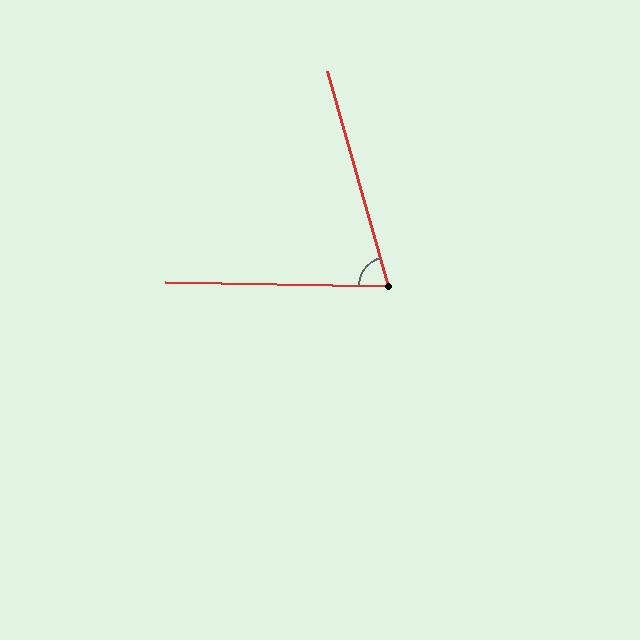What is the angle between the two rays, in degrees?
Approximately 73 degrees.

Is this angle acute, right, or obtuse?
It is acute.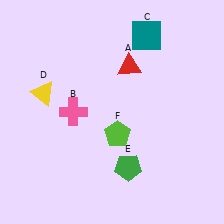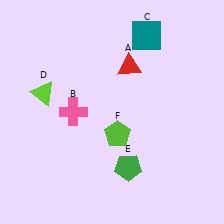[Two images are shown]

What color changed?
The triangle (D) changed from yellow in Image 1 to lime in Image 2.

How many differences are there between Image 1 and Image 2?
There is 1 difference between the two images.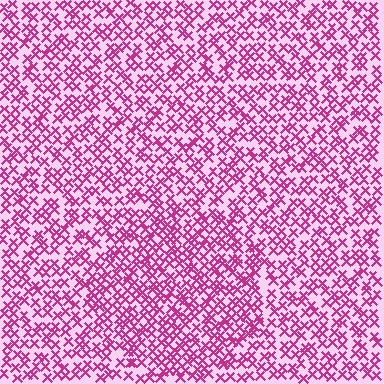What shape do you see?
I see a circle.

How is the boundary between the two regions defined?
The boundary is defined by a change in element density (approximately 1.4x ratio). All elements are the same color, size, and shape.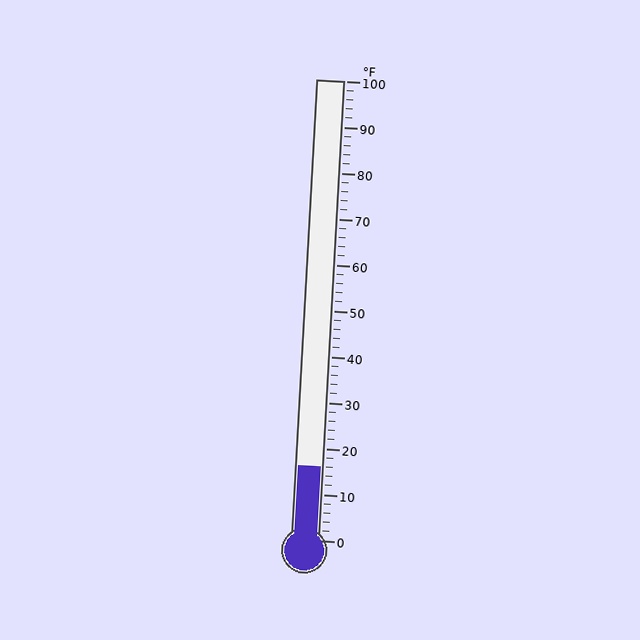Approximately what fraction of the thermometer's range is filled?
The thermometer is filled to approximately 15% of its range.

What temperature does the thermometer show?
The thermometer shows approximately 16°F.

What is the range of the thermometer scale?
The thermometer scale ranges from 0°F to 100°F.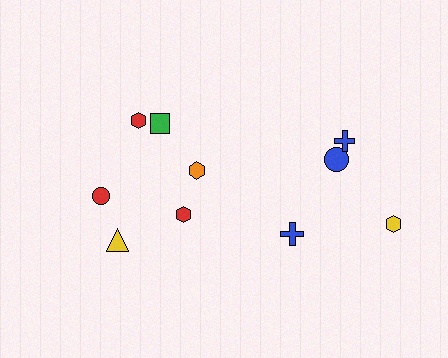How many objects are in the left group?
There are 6 objects.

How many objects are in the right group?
There are 4 objects.